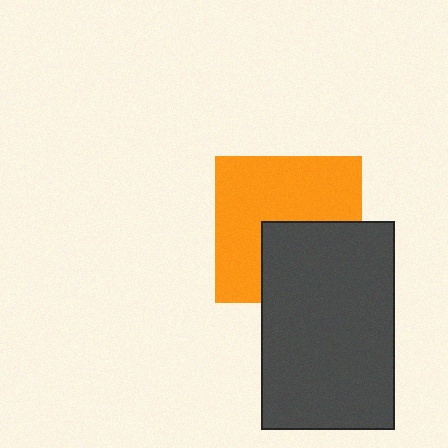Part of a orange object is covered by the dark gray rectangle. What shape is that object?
It is a square.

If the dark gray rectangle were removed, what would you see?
You would see the complete orange square.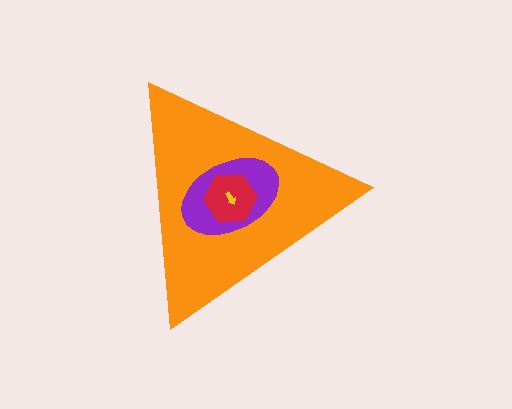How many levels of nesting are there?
4.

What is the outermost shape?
The orange triangle.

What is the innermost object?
The yellow arrow.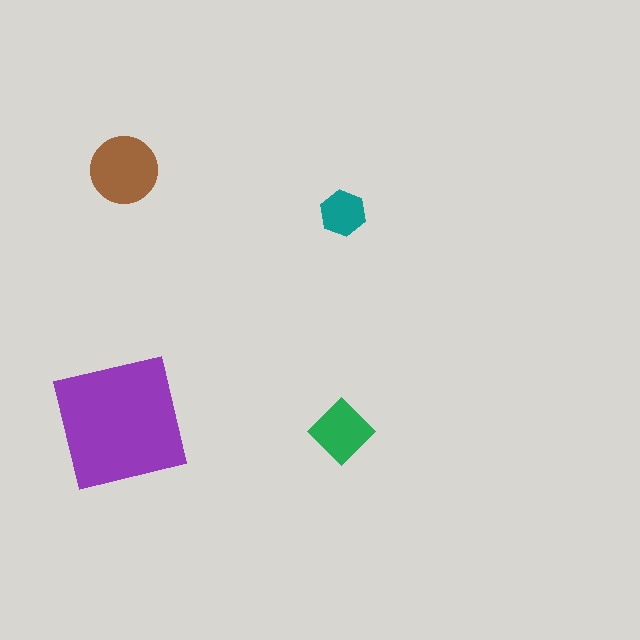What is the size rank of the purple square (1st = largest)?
1st.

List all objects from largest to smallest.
The purple square, the brown circle, the green diamond, the teal hexagon.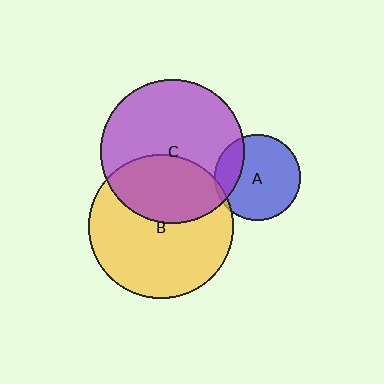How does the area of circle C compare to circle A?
Approximately 2.8 times.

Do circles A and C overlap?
Yes.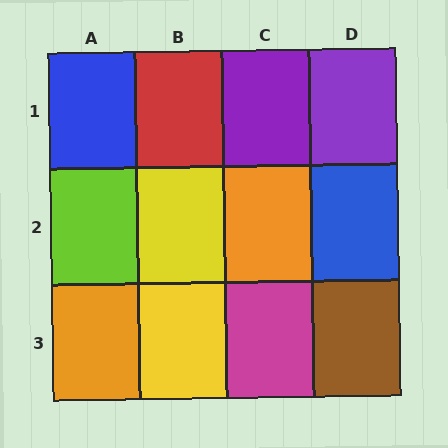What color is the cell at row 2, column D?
Blue.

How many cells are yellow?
2 cells are yellow.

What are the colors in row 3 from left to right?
Orange, yellow, magenta, brown.